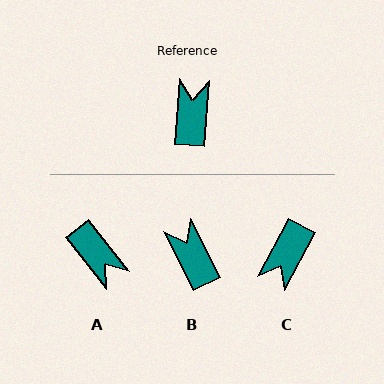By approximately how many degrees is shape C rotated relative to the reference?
Approximately 156 degrees counter-clockwise.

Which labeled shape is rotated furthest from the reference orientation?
C, about 156 degrees away.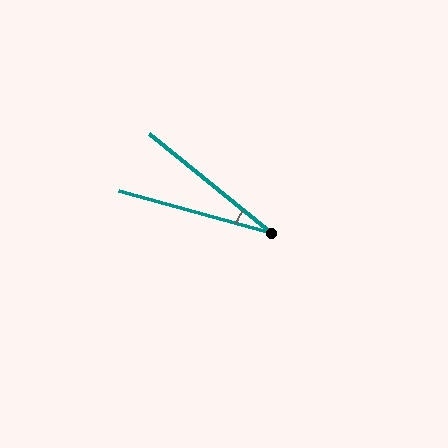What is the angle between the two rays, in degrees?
Approximately 23 degrees.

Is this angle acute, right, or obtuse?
It is acute.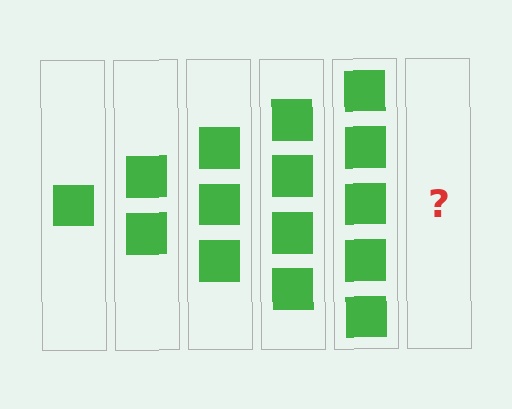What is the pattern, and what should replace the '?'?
The pattern is that each step adds one more square. The '?' should be 6 squares.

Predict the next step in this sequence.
The next step is 6 squares.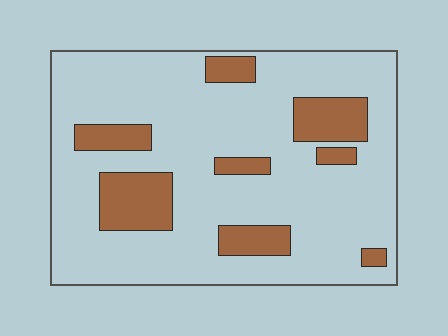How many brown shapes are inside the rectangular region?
8.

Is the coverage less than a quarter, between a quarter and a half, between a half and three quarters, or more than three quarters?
Less than a quarter.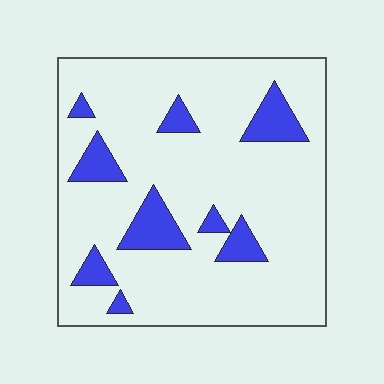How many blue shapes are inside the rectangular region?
9.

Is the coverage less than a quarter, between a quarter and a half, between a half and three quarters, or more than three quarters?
Less than a quarter.